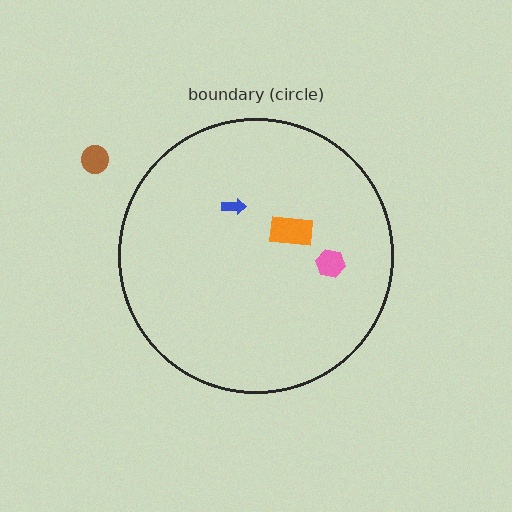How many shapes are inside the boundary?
3 inside, 1 outside.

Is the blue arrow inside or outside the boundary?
Inside.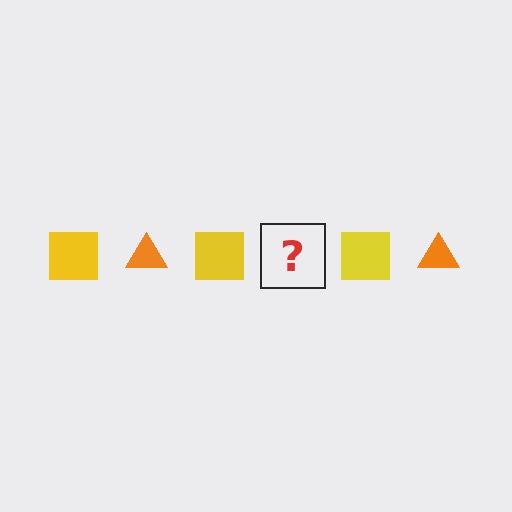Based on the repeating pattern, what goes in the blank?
The blank should be an orange triangle.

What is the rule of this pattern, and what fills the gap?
The rule is that the pattern alternates between yellow square and orange triangle. The gap should be filled with an orange triangle.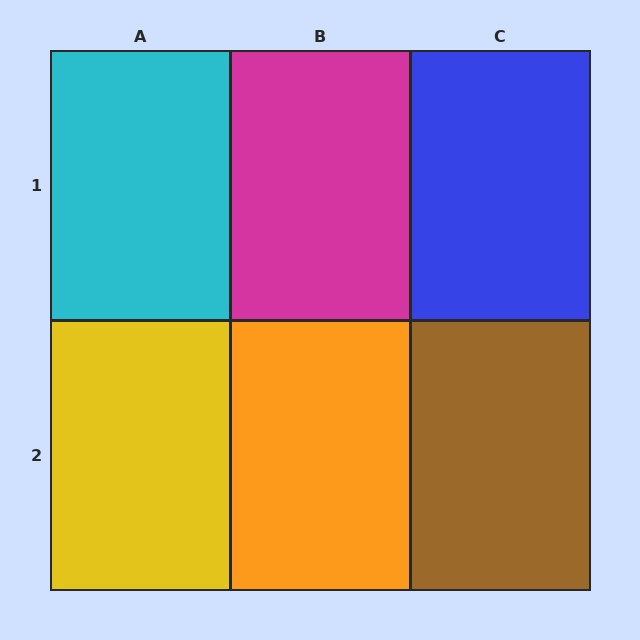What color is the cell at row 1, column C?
Blue.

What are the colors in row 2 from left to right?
Yellow, orange, brown.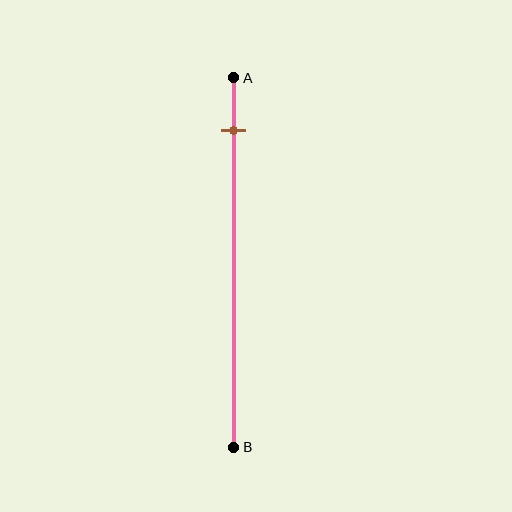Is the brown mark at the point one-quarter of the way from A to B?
No, the mark is at about 15% from A, not at the 25% one-quarter point.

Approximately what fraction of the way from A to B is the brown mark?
The brown mark is approximately 15% of the way from A to B.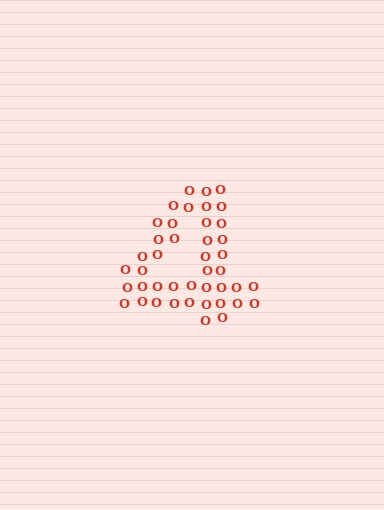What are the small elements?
The small elements are letter O's.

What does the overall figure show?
The overall figure shows the digit 4.